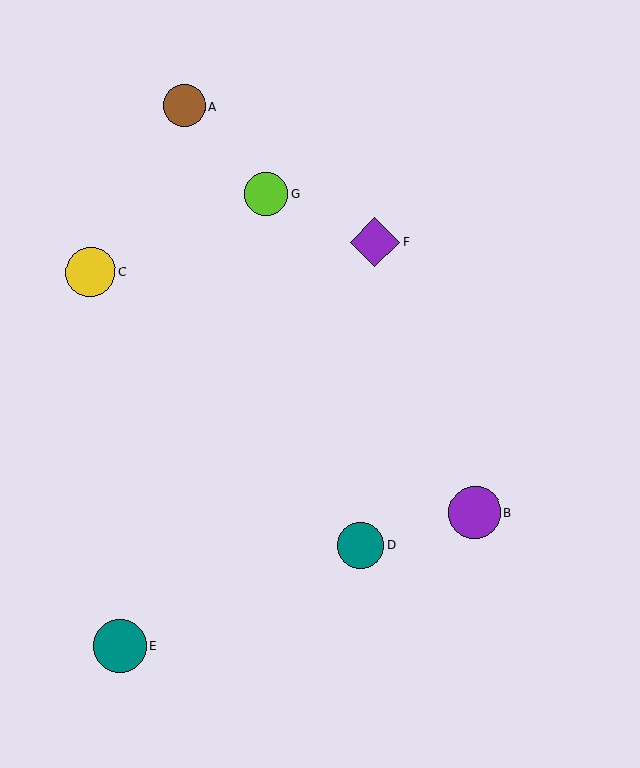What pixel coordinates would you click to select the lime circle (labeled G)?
Click at (266, 194) to select the lime circle G.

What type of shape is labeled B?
Shape B is a purple circle.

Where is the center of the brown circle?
The center of the brown circle is at (185, 106).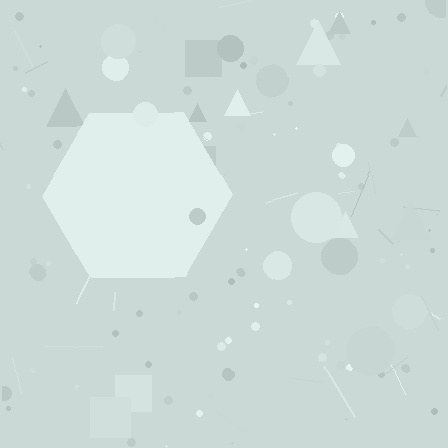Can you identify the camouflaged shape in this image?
The camouflaged shape is a hexagon.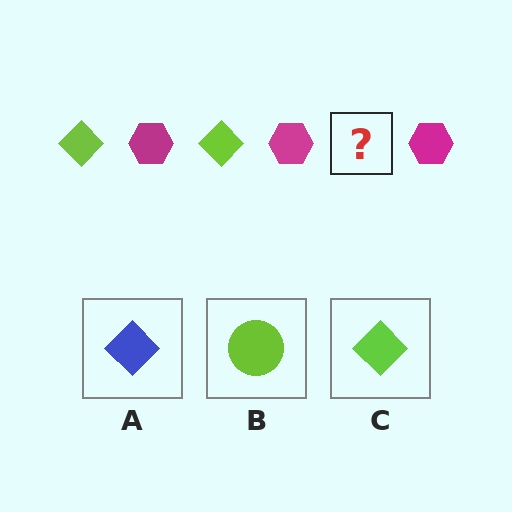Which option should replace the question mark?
Option C.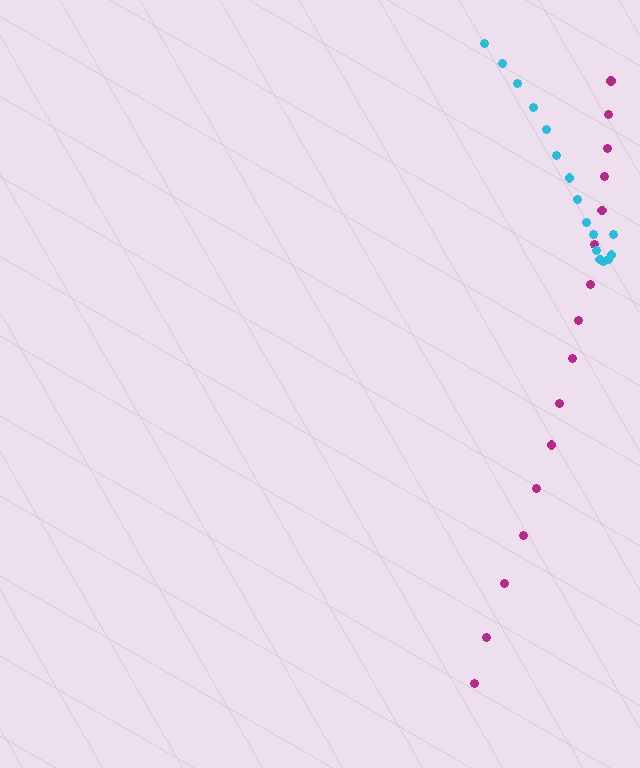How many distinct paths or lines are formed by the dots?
There are 2 distinct paths.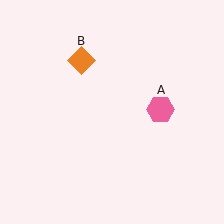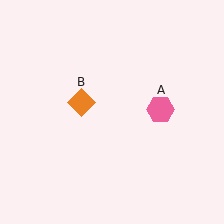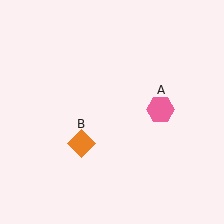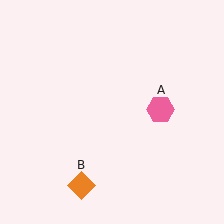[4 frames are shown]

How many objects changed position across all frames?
1 object changed position: orange diamond (object B).